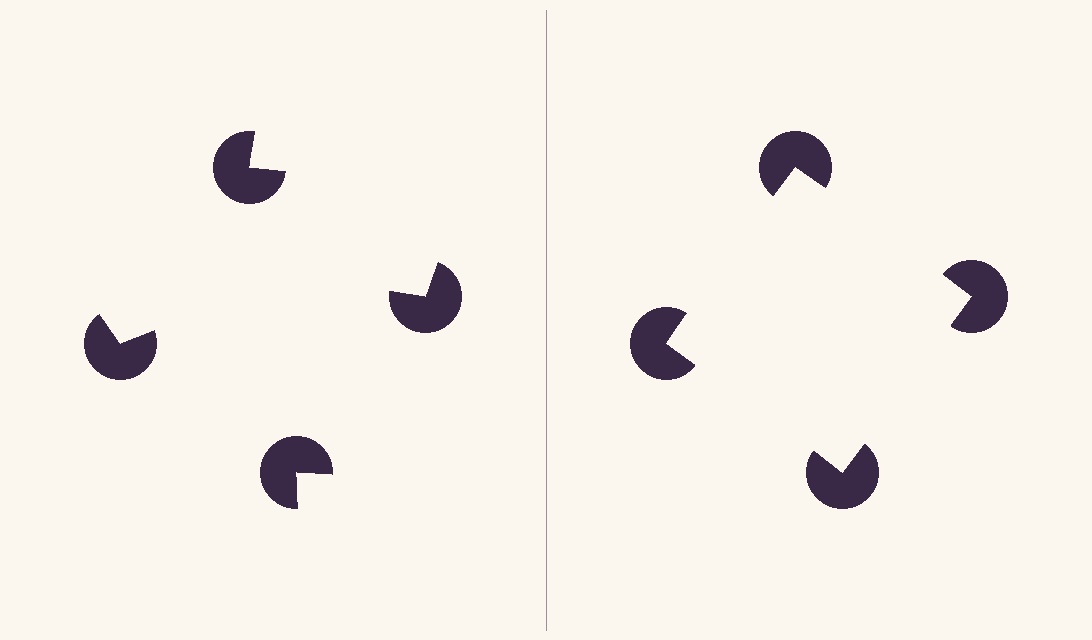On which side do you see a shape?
An illusory square appears on the right side. On the left side the wedge cuts are rotated, so no coherent shape forms.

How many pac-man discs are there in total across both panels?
8 — 4 on each side.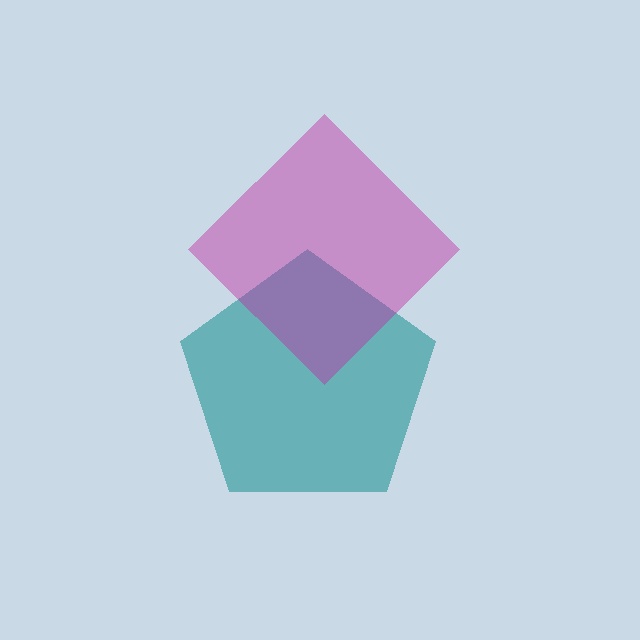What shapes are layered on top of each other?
The layered shapes are: a teal pentagon, a magenta diamond.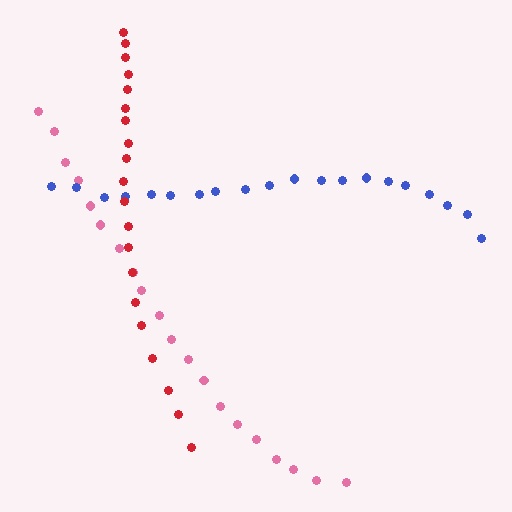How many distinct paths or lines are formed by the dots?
There are 3 distinct paths.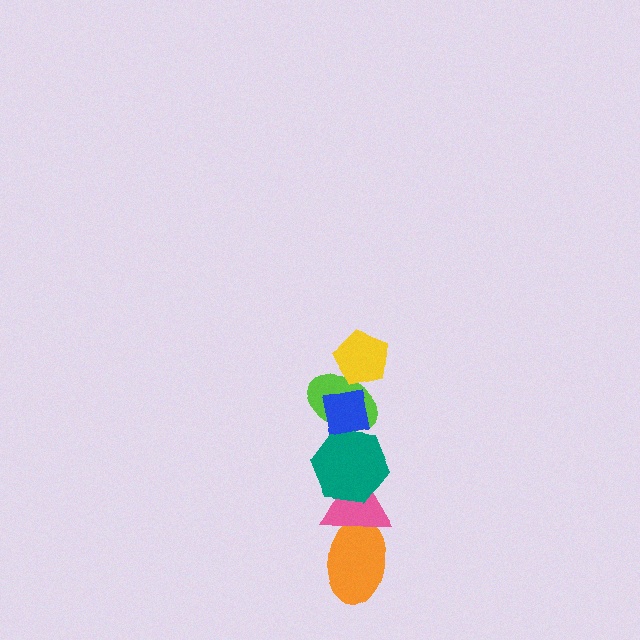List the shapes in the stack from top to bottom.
From top to bottom: the yellow pentagon, the blue square, the lime ellipse, the teal hexagon, the pink triangle, the orange ellipse.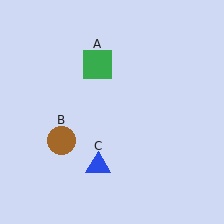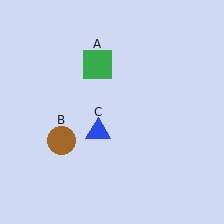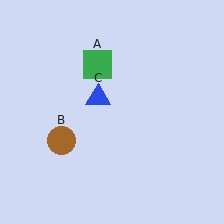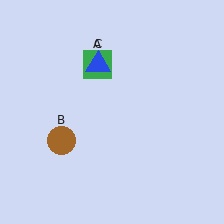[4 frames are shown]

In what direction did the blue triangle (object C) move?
The blue triangle (object C) moved up.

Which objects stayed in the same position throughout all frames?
Green square (object A) and brown circle (object B) remained stationary.